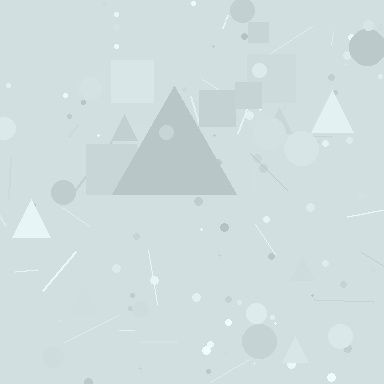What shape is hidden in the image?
A triangle is hidden in the image.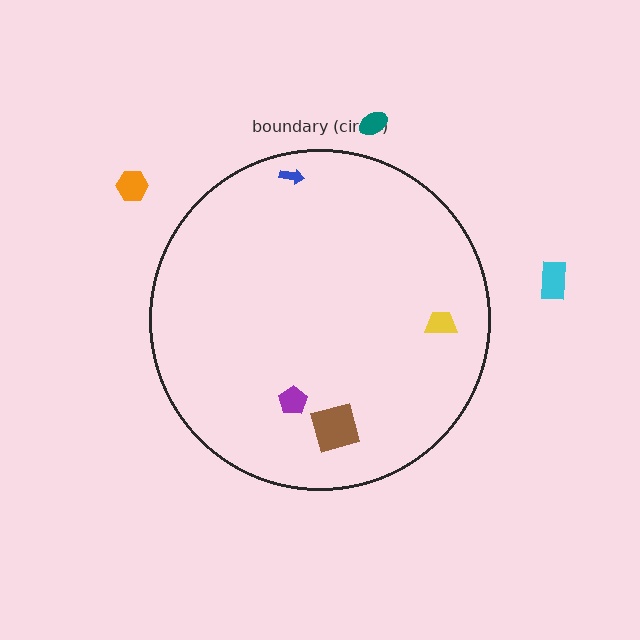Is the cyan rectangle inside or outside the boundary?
Outside.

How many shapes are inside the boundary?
4 inside, 3 outside.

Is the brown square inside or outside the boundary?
Inside.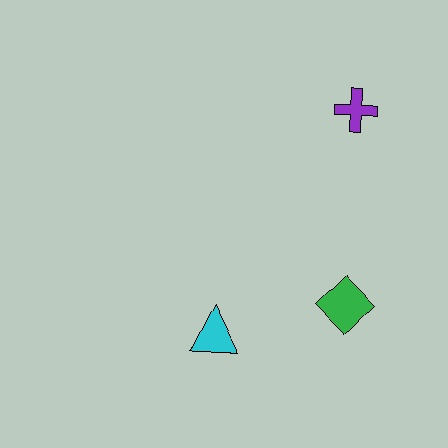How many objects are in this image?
There are 3 objects.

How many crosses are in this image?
There is 1 cross.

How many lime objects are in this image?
There are no lime objects.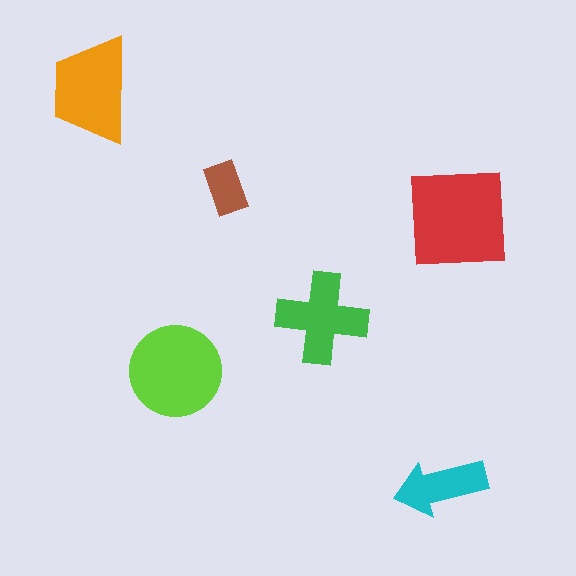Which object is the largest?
The red square.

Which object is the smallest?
The brown rectangle.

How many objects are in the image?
There are 6 objects in the image.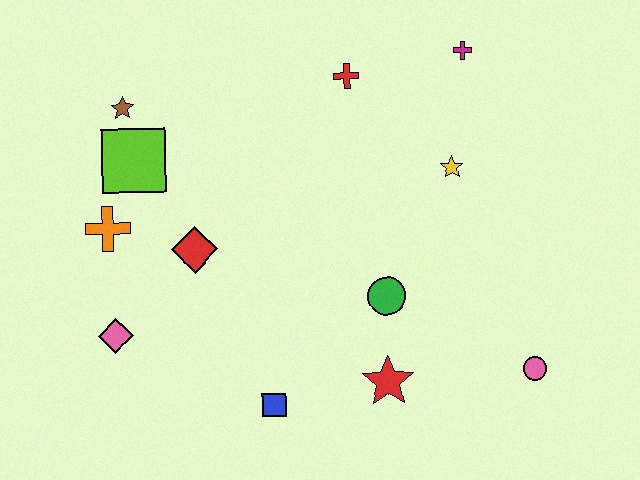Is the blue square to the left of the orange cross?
No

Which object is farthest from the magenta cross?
The pink diamond is farthest from the magenta cross.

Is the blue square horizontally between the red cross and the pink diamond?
Yes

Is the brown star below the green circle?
No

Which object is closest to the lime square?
The brown star is closest to the lime square.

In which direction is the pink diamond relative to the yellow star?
The pink diamond is to the left of the yellow star.